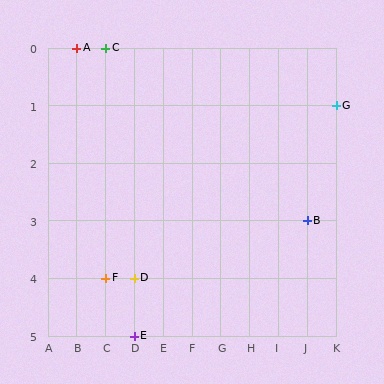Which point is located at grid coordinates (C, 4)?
Point F is at (C, 4).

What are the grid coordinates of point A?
Point A is at grid coordinates (B, 0).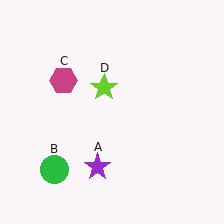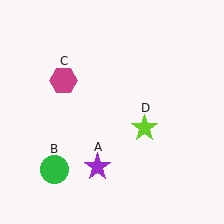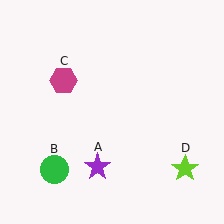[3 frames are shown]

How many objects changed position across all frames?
1 object changed position: lime star (object D).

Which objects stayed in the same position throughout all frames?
Purple star (object A) and green circle (object B) and magenta hexagon (object C) remained stationary.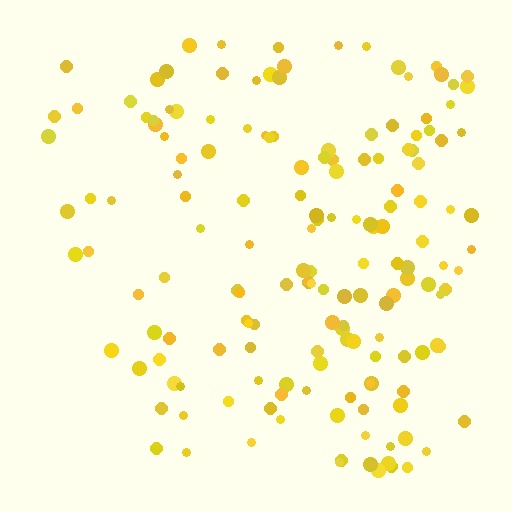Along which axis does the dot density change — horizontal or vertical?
Horizontal.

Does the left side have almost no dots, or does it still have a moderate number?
Still a moderate number, just noticeably fewer than the right.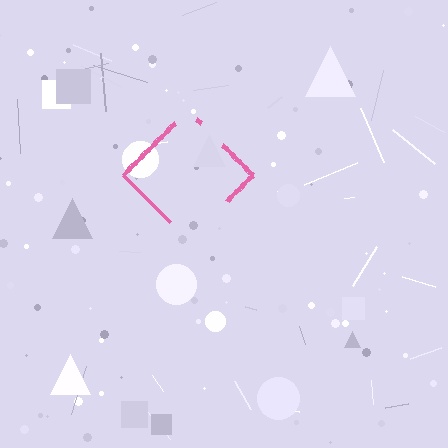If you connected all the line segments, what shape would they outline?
They would outline a diamond.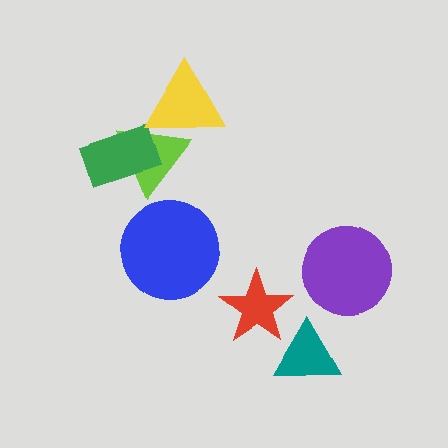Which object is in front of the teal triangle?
The red star is in front of the teal triangle.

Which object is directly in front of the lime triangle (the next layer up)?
The green rectangle is directly in front of the lime triangle.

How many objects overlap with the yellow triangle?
1 object overlaps with the yellow triangle.